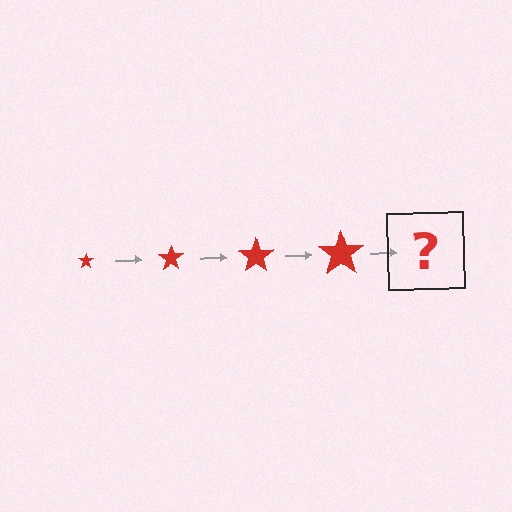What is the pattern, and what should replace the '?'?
The pattern is that the star gets progressively larger each step. The '?' should be a red star, larger than the previous one.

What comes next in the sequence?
The next element should be a red star, larger than the previous one.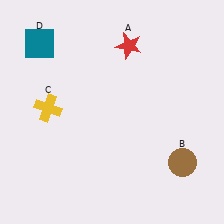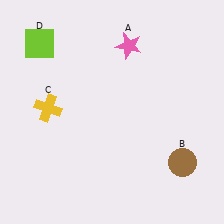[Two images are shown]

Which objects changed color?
A changed from red to pink. D changed from teal to lime.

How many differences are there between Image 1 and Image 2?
There are 2 differences between the two images.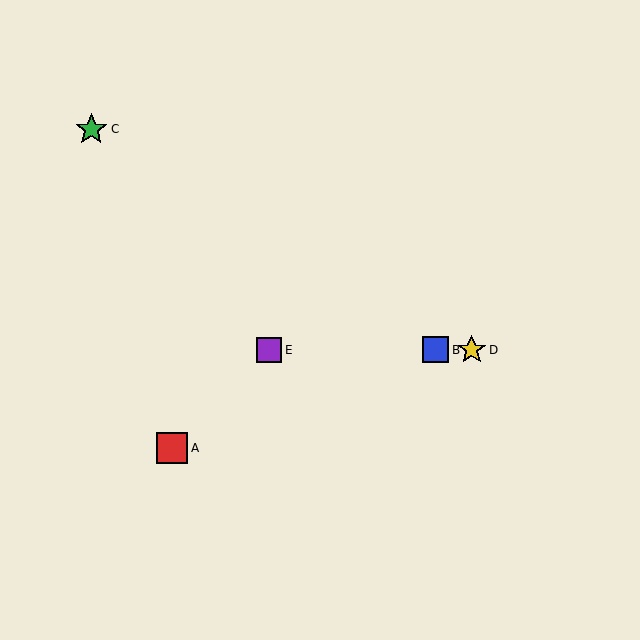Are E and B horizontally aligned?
Yes, both are at y≈350.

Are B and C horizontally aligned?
No, B is at y≈350 and C is at y≈130.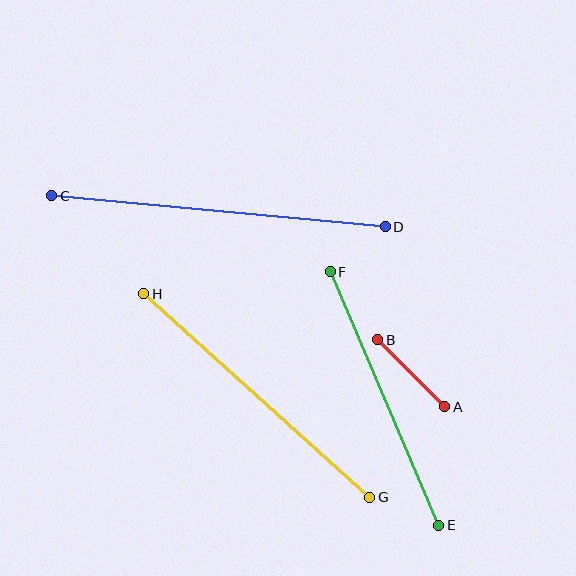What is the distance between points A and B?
The distance is approximately 95 pixels.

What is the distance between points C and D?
The distance is approximately 335 pixels.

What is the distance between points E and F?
The distance is approximately 276 pixels.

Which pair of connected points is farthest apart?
Points C and D are farthest apart.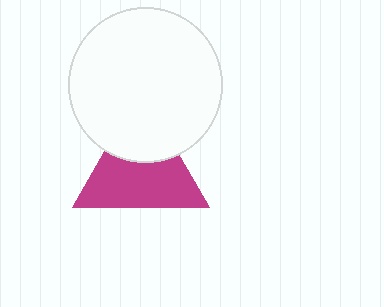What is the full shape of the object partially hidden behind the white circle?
The partially hidden object is a magenta triangle.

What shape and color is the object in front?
The object in front is a white circle.